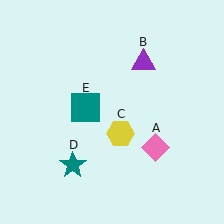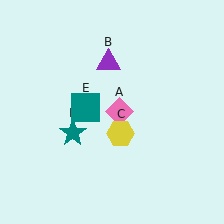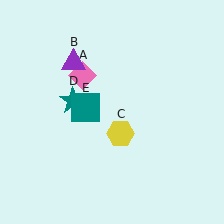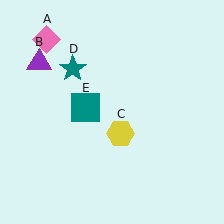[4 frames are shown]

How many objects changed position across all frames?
3 objects changed position: pink diamond (object A), purple triangle (object B), teal star (object D).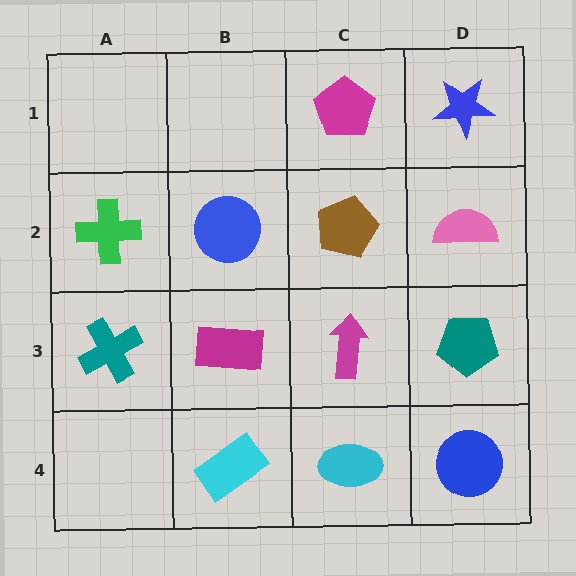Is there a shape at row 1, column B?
No, that cell is empty.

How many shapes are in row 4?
3 shapes.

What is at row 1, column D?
A blue star.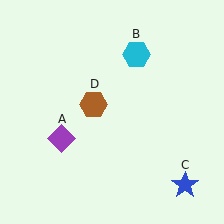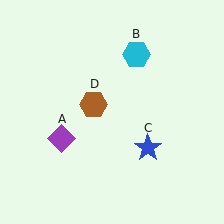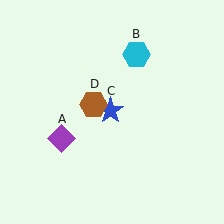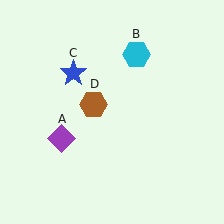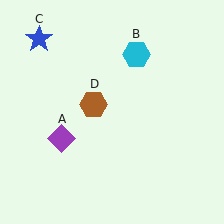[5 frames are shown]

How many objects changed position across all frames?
1 object changed position: blue star (object C).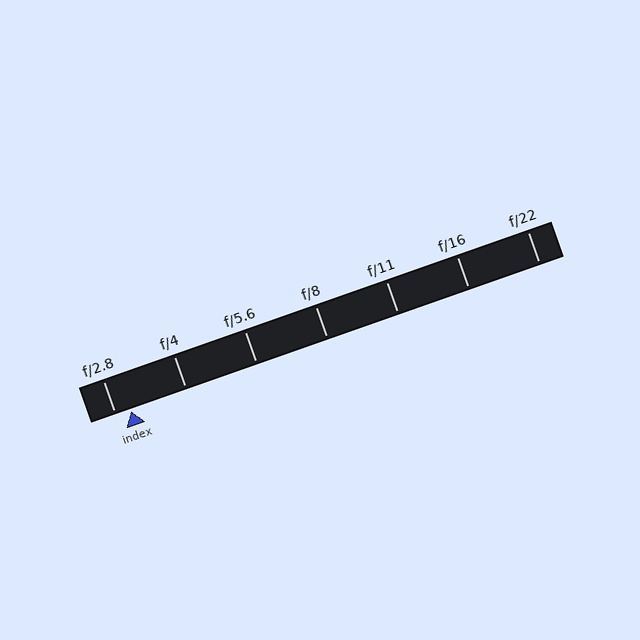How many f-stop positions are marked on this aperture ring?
There are 7 f-stop positions marked.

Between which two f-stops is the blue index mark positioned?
The index mark is between f/2.8 and f/4.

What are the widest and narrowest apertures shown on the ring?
The widest aperture shown is f/2.8 and the narrowest is f/22.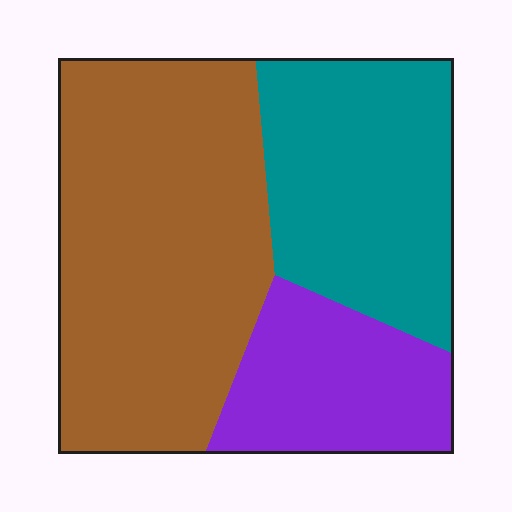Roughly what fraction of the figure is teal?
Teal takes up about one third (1/3) of the figure.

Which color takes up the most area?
Brown, at roughly 50%.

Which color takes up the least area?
Purple, at roughly 20%.